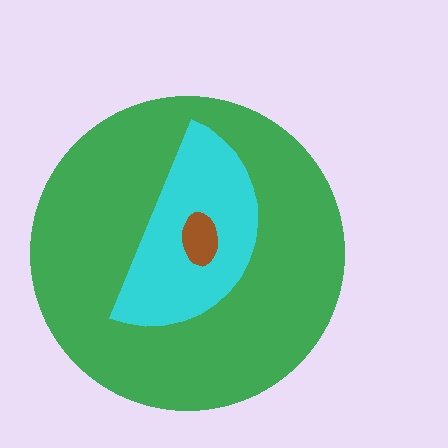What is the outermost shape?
The green circle.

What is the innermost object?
The brown ellipse.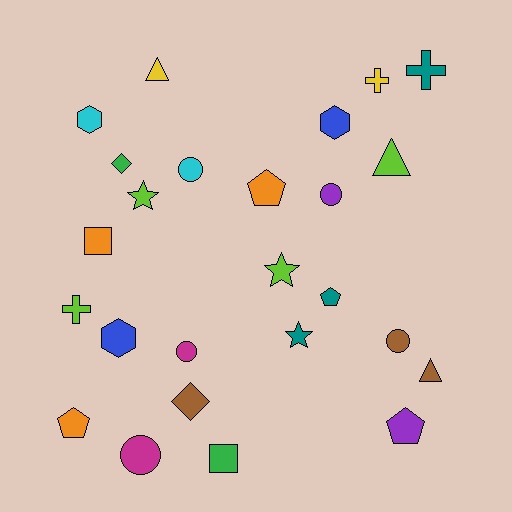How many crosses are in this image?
There are 3 crosses.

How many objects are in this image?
There are 25 objects.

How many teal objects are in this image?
There are 3 teal objects.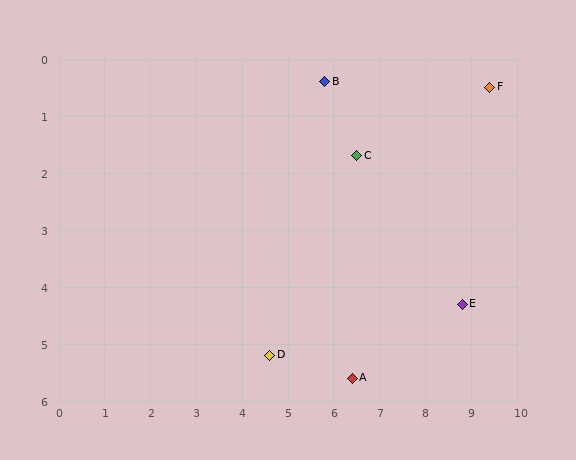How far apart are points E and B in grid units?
Points E and B are about 4.9 grid units apart.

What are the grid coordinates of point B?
Point B is at approximately (5.8, 0.4).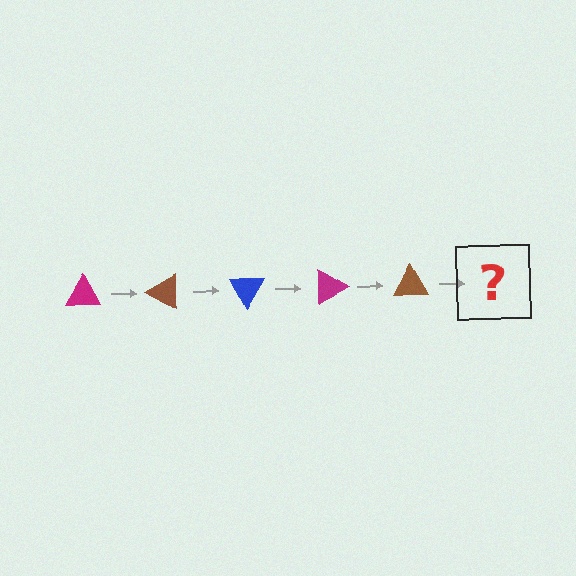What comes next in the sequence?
The next element should be a blue triangle, rotated 150 degrees from the start.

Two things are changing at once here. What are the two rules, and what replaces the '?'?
The two rules are that it rotates 30 degrees each step and the color cycles through magenta, brown, and blue. The '?' should be a blue triangle, rotated 150 degrees from the start.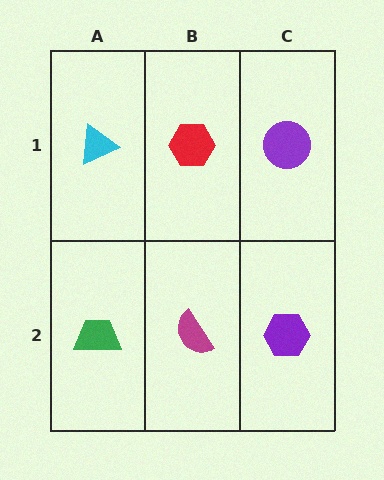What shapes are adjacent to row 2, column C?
A purple circle (row 1, column C), a magenta semicircle (row 2, column B).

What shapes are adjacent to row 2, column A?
A cyan triangle (row 1, column A), a magenta semicircle (row 2, column B).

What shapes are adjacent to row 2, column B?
A red hexagon (row 1, column B), a green trapezoid (row 2, column A), a purple hexagon (row 2, column C).